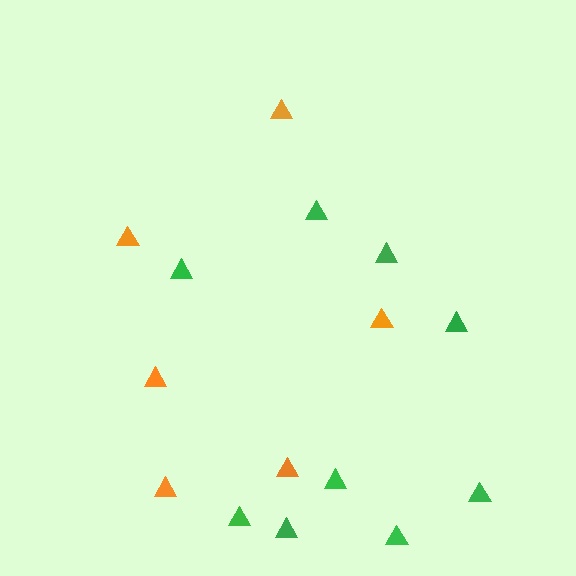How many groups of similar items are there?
There are 2 groups: one group of orange triangles (6) and one group of green triangles (9).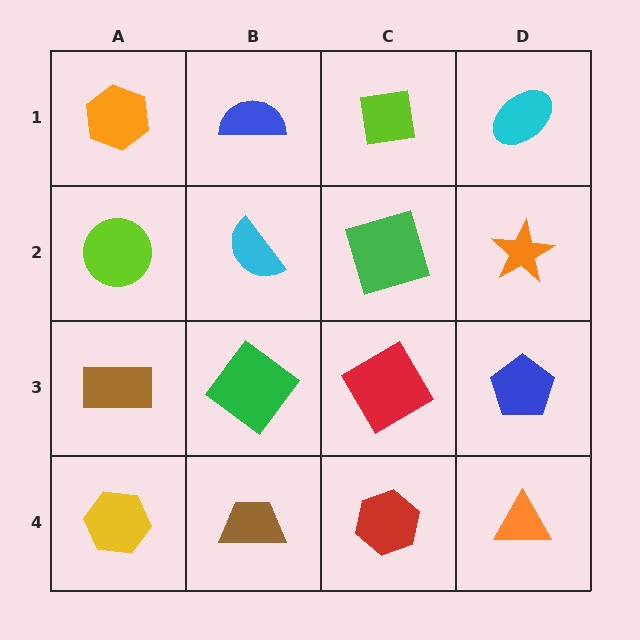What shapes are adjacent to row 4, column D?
A blue pentagon (row 3, column D), a red hexagon (row 4, column C).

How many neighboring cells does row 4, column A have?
2.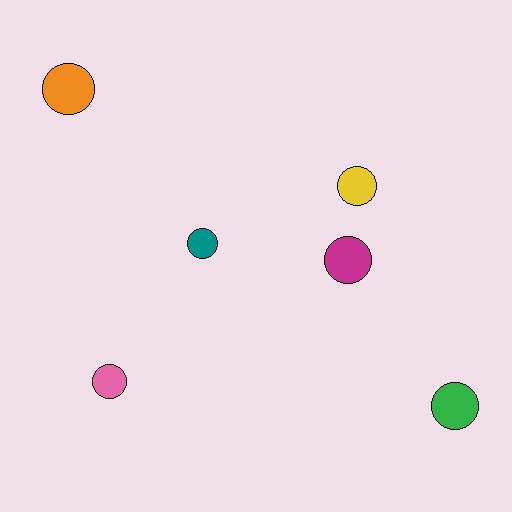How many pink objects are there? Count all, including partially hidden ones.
There is 1 pink object.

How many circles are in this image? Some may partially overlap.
There are 6 circles.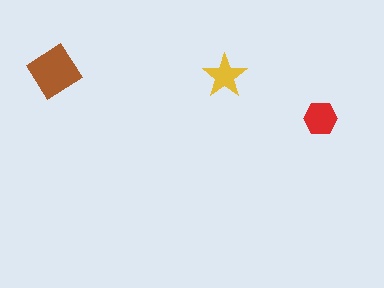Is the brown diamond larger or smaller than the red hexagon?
Larger.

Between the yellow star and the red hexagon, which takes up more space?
The red hexagon.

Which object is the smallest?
The yellow star.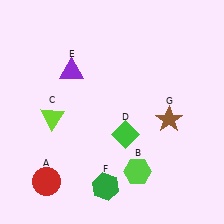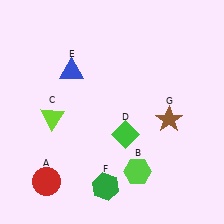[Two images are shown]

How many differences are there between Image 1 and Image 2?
There is 1 difference between the two images.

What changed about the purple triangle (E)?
In Image 1, E is purple. In Image 2, it changed to blue.